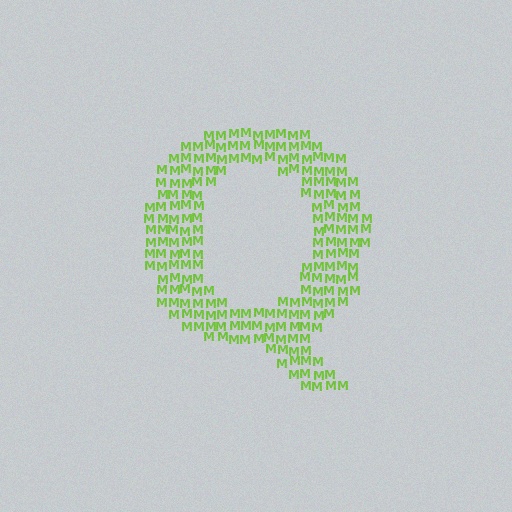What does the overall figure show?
The overall figure shows the letter Q.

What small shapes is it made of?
It is made of small letter M's.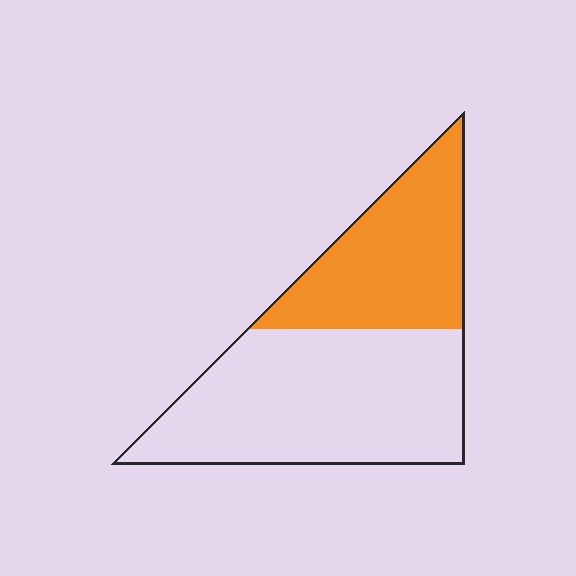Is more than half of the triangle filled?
No.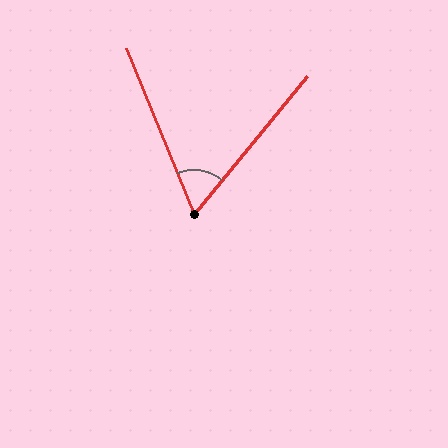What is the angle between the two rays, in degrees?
Approximately 61 degrees.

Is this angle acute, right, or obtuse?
It is acute.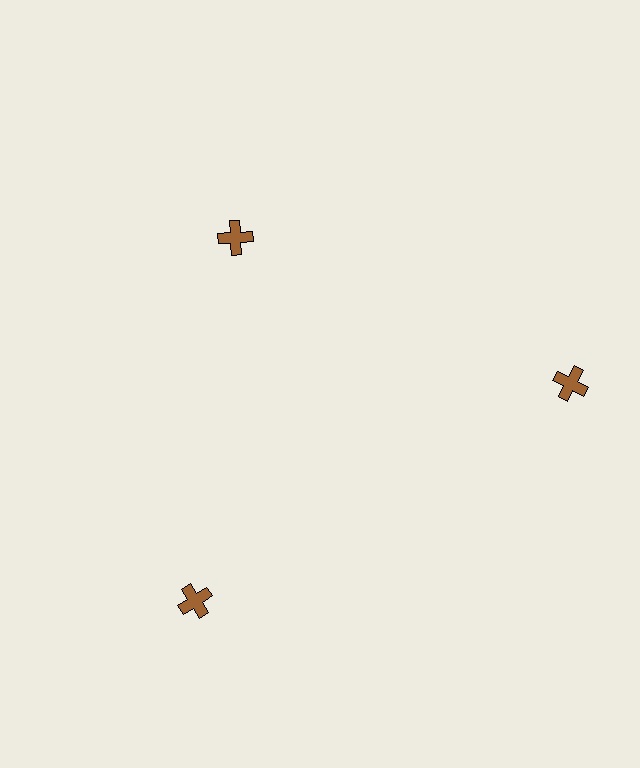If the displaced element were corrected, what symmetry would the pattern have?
It would have 3-fold rotational symmetry — the pattern would map onto itself every 120 degrees.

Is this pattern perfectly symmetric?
No. The 3 brown crosses are arranged in a ring, but one element near the 11 o'clock position is pulled inward toward the center, breaking the 3-fold rotational symmetry.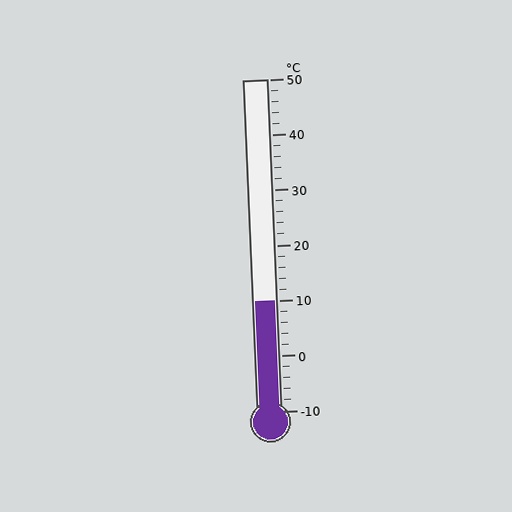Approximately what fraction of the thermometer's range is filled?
The thermometer is filled to approximately 35% of its range.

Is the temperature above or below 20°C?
The temperature is below 20°C.